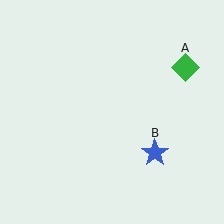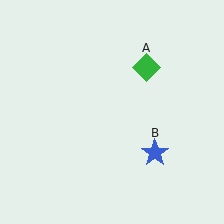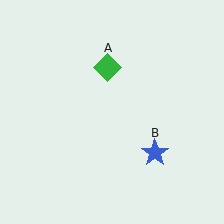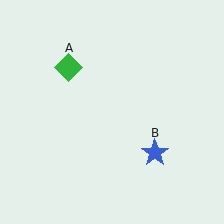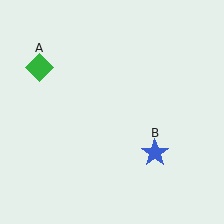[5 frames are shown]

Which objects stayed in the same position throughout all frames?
Blue star (object B) remained stationary.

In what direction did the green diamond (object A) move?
The green diamond (object A) moved left.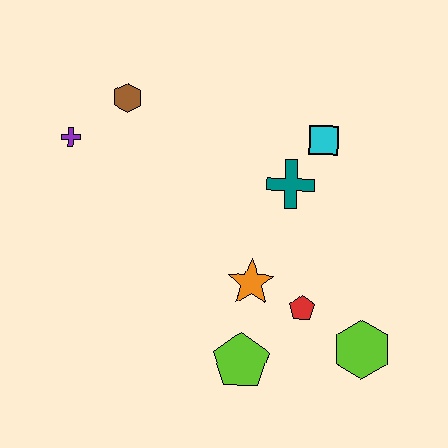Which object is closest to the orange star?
The red pentagon is closest to the orange star.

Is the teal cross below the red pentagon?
No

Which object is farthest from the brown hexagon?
The lime hexagon is farthest from the brown hexagon.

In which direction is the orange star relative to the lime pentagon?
The orange star is above the lime pentagon.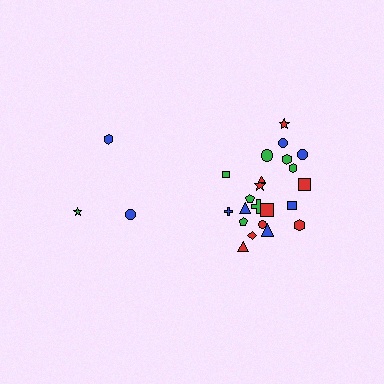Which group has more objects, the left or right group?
The right group.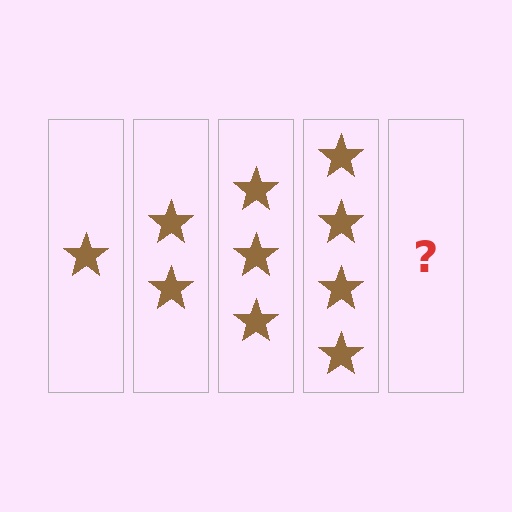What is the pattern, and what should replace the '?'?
The pattern is that each step adds one more star. The '?' should be 5 stars.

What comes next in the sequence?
The next element should be 5 stars.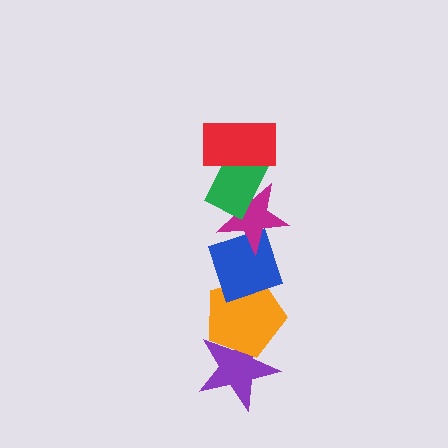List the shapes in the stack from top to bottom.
From top to bottom: the red rectangle, the green rectangle, the magenta star, the blue diamond, the orange pentagon, the purple star.